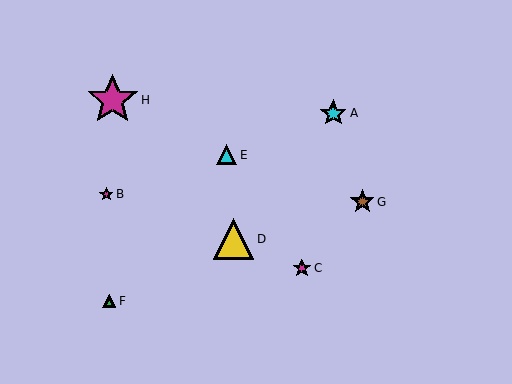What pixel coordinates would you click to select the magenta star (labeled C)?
Click at (302, 268) to select the magenta star C.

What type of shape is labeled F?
Shape F is a green triangle.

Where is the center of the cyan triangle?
The center of the cyan triangle is at (227, 155).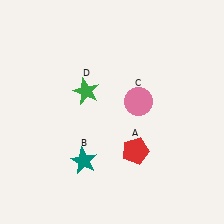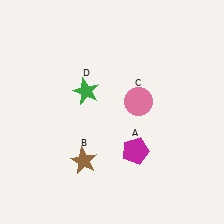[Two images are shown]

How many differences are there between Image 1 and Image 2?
There are 2 differences between the two images.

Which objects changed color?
A changed from red to magenta. B changed from teal to brown.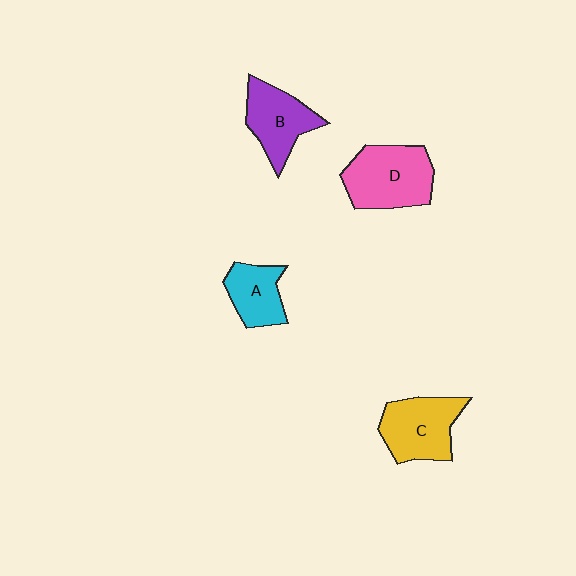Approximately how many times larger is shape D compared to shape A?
Approximately 1.6 times.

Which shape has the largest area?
Shape D (pink).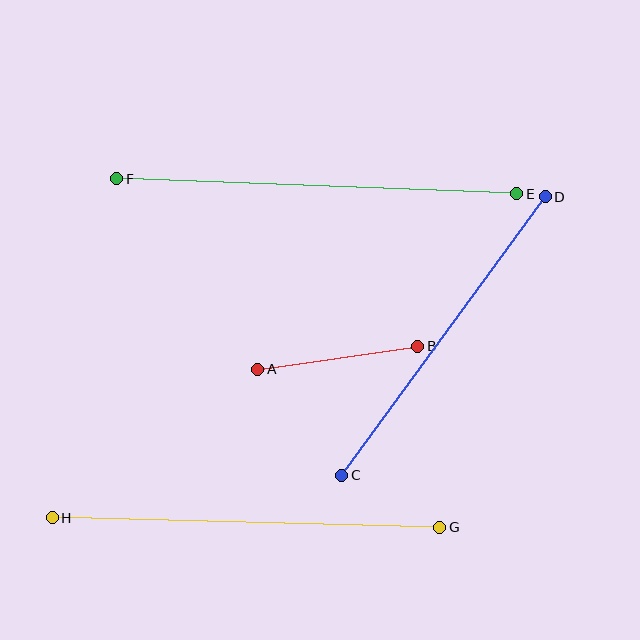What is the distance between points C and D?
The distance is approximately 345 pixels.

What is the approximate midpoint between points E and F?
The midpoint is at approximately (317, 186) pixels.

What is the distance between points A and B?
The distance is approximately 162 pixels.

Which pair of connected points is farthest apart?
Points E and F are farthest apart.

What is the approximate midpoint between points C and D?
The midpoint is at approximately (443, 336) pixels.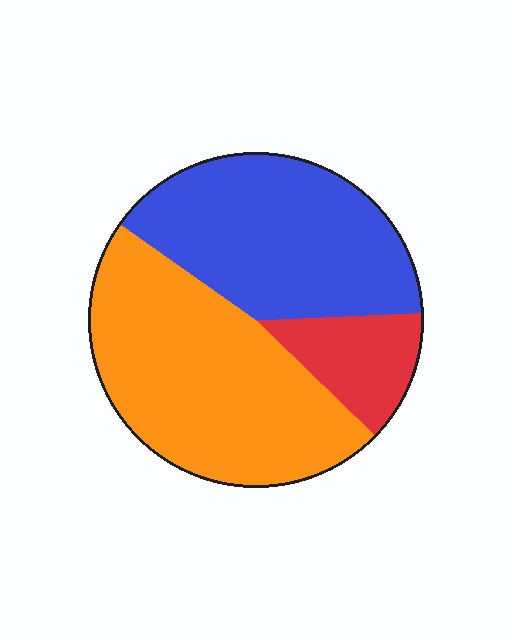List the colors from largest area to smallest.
From largest to smallest: orange, blue, red.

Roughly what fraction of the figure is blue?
Blue takes up between a third and a half of the figure.